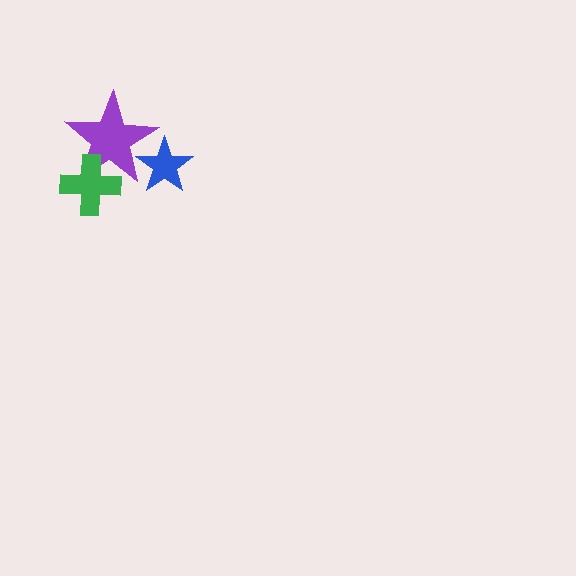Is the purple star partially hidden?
Yes, it is partially covered by another shape.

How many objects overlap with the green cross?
1 object overlaps with the green cross.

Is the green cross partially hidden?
No, no other shape covers it.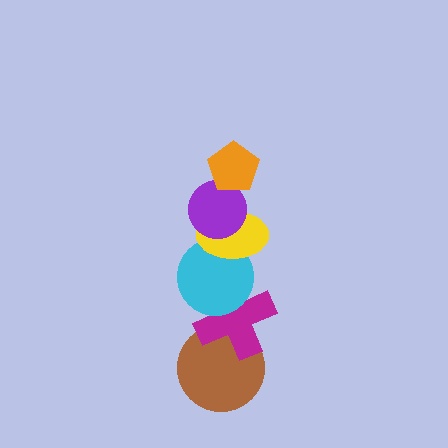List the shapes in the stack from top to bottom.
From top to bottom: the orange pentagon, the purple circle, the yellow ellipse, the cyan circle, the magenta cross, the brown circle.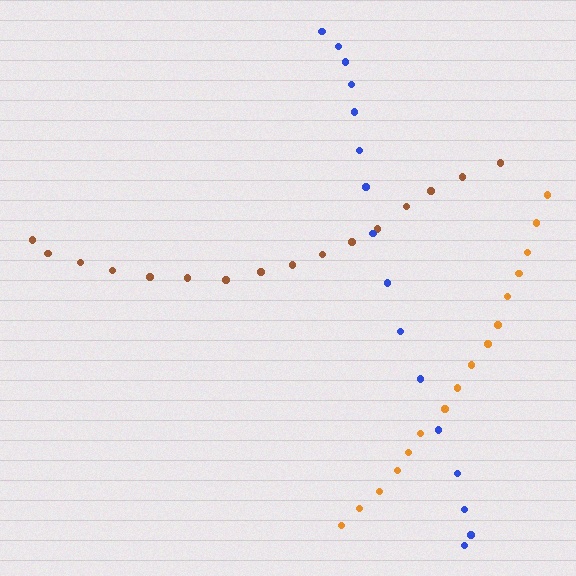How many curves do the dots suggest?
There are 3 distinct paths.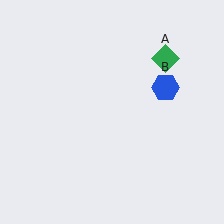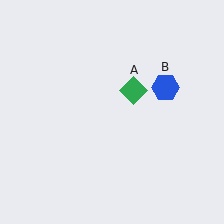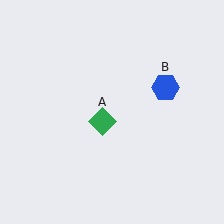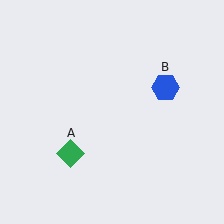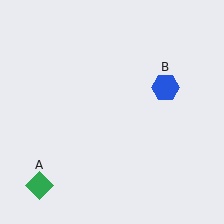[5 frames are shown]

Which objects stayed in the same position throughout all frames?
Blue hexagon (object B) remained stationary.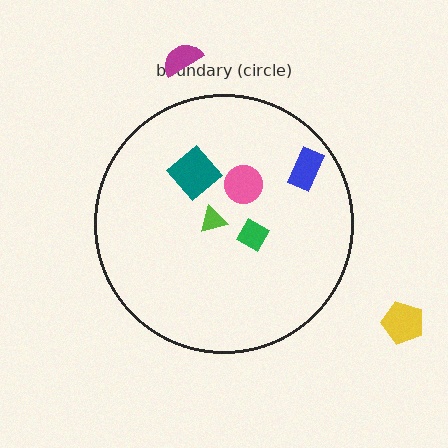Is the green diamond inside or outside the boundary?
Inside.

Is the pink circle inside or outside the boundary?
Inside.